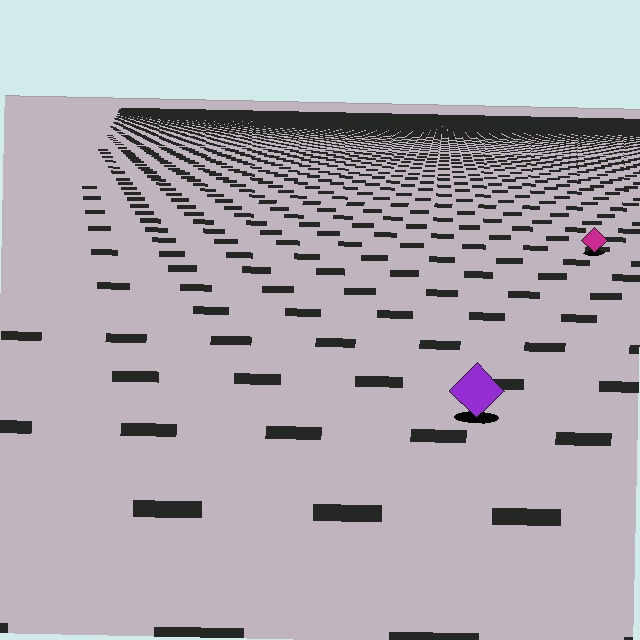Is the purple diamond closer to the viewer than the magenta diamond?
Yes. The purple diamond is closer — you can tell from the texture gradient: the ground texture is coarser near it.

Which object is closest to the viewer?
The purple diamond is closest. The texture marks near it are larger and more spread out.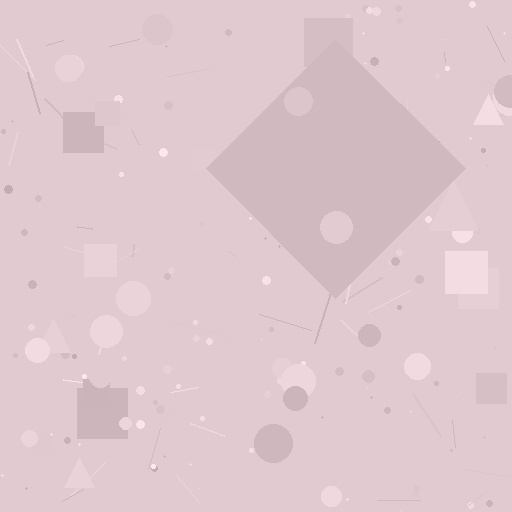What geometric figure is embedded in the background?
A diamond is embedded in the background.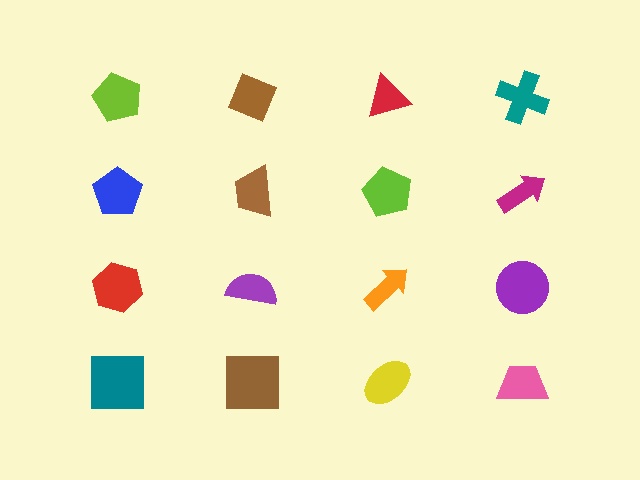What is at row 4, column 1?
A teal square.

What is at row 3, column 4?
A purple circle.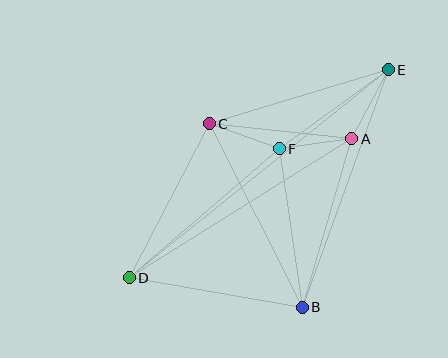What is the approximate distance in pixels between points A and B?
The distance between A and B is approximately 176 pixels.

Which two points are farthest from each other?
Points D and E are farthest from each other.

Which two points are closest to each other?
Points A and F are closest to each other.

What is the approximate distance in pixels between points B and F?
The distance between B and F is approximately 160 pixels.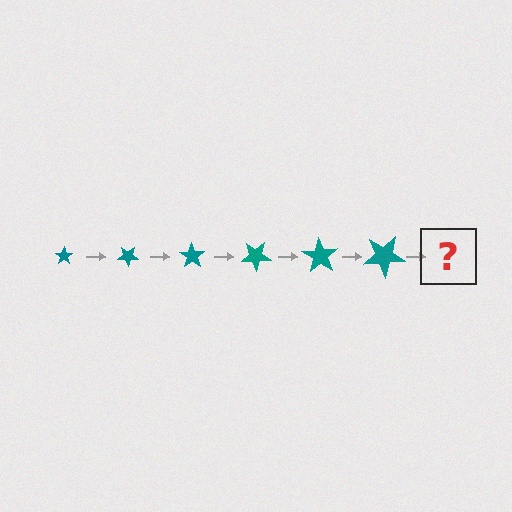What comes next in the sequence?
The next element should be a star, larger than the previous one and rotated 210 degrees from the start.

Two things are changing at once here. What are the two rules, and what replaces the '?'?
The two rules are that the star grows larger each step and it rotates 35 degrees each step. The '?' should be a star, larger than the previous one and rotated 210 degrees from the start.